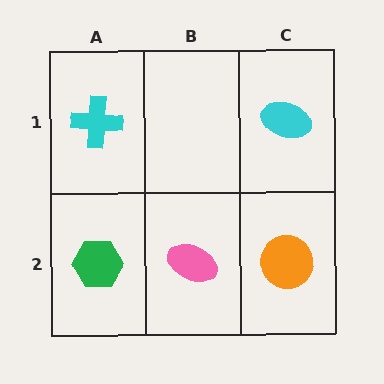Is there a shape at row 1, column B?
No, that cell is empty.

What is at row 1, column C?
A cyan ellipse.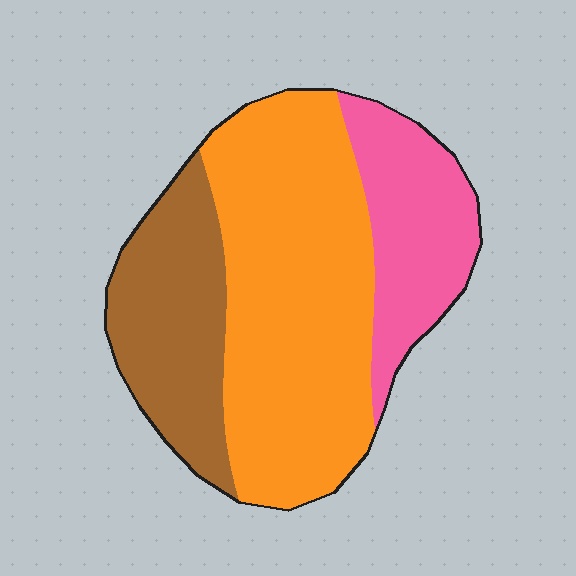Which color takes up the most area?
Orange, at roughly 55%.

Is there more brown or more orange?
Orange.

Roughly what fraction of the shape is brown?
Brown takes up about one quarter (1/4) of the shape.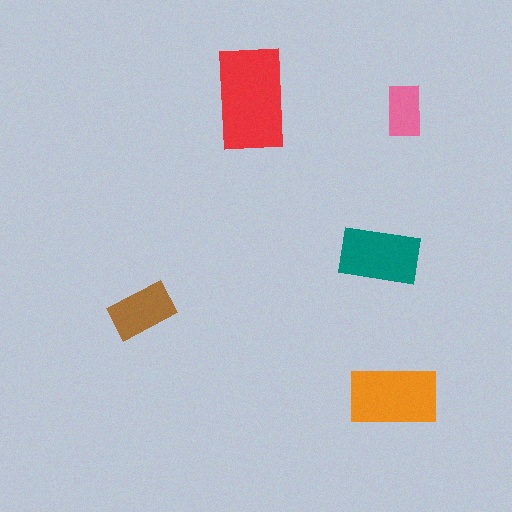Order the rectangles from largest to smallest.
the red one, the orange one, the teal one, the brown one, the pink one.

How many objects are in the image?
There are 5 objects in the image.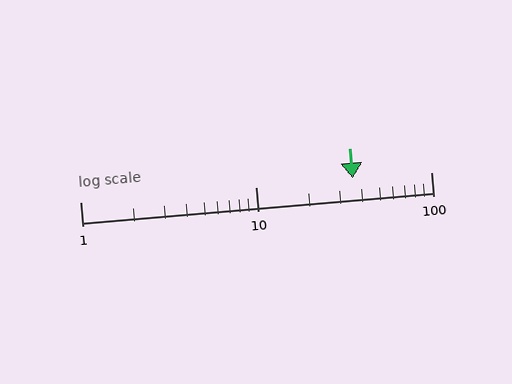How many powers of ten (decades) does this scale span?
The scale spans 2 decades, from 1 to 100.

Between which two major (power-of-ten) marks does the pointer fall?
The pointer is between 10 and 100.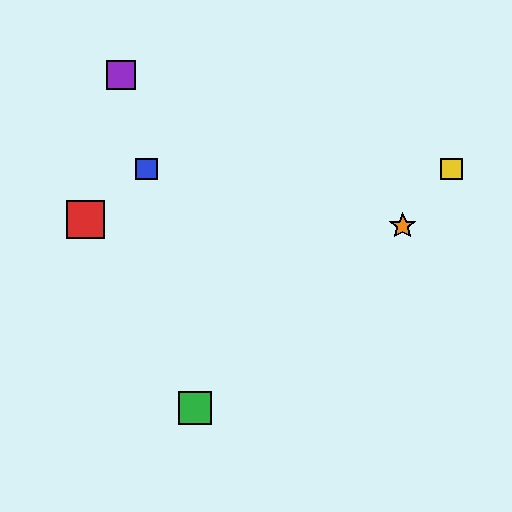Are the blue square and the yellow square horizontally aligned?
Yes, both are at y≈169.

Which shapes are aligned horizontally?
The blue square, the yellow square are aligned horizontally.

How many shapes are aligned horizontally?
2 shapes (the blue square, the yellow square) are aligned horizontally.